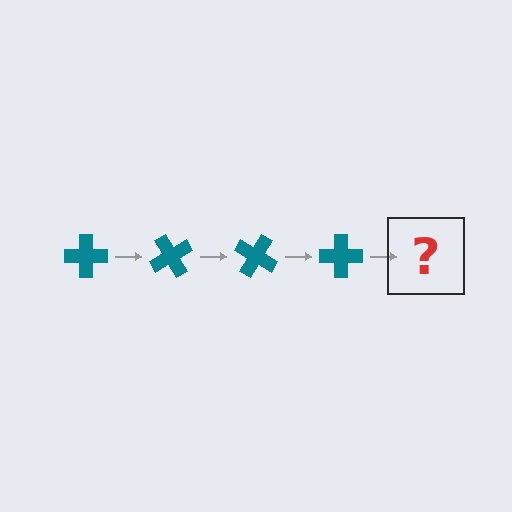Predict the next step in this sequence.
The next step is a teal cross rotated 240 degrees.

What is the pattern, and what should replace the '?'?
The pattern is that the cross rotates 60 degrees each step. The '?' should be a teal cross rotated 240 degrees.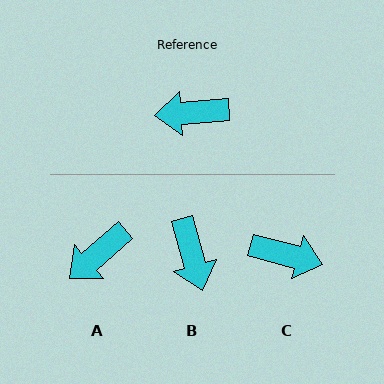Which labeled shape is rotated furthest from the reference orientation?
C, about 161 degrees away.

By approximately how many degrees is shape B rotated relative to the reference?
Approximately 102 degrees counter-clockwise.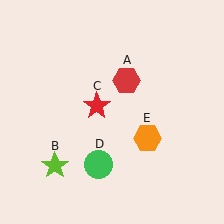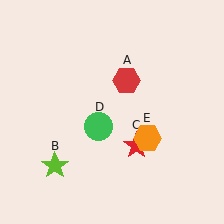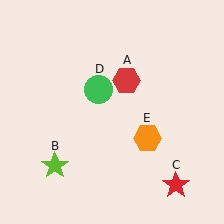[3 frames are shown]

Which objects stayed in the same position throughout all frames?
Red hexagon (object A) and lime star (object B) and orange hexagon (object E) remained stationary.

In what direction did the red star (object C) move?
The red star (object C) moved down and to the right.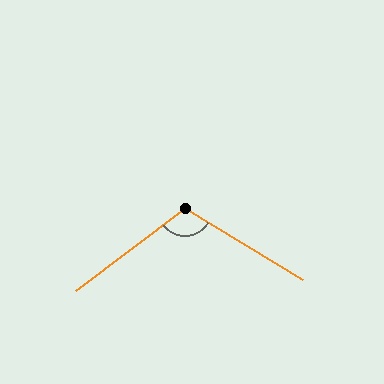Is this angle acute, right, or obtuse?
It is obtuse.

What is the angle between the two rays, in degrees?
Approximately 112 degrees.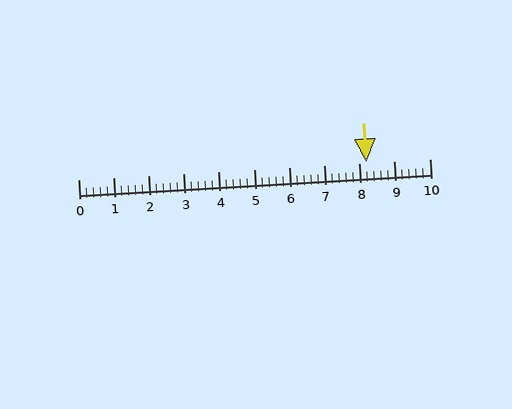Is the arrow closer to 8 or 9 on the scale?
The arrow is closer to 8.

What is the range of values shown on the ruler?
The ruler shows values from 0 to 10.